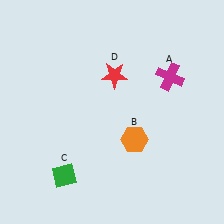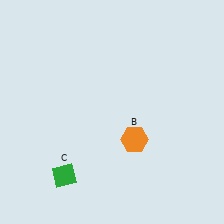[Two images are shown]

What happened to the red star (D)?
The red star (D) was removed in Image 2. It was in the top-right area of Image 1.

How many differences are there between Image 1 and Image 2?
There are 2 differences between the two images.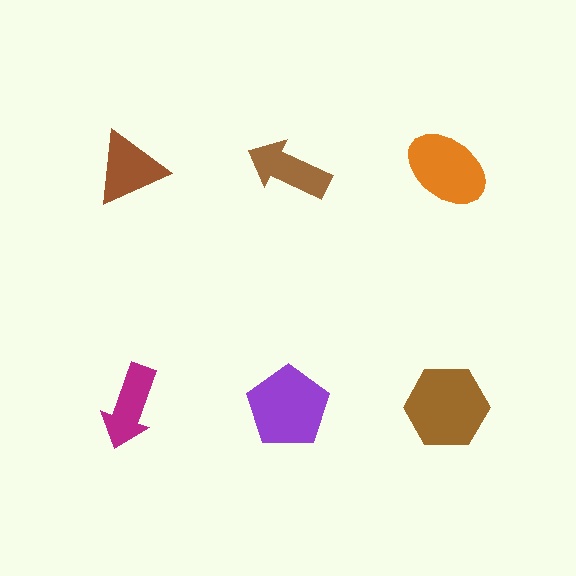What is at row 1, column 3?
An orange ellipse.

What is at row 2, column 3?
A brown hexagon.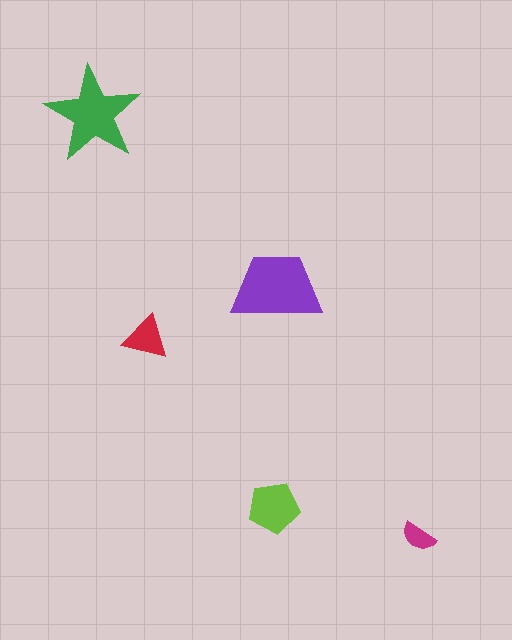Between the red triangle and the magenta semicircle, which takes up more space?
The red triangle.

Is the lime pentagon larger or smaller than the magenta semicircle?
Larger.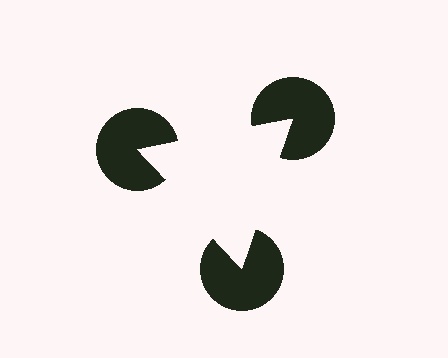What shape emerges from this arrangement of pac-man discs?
An illusory triangle — its edges are inferred from the aligned wedge cuts in the pac-man discs, not physically drawn.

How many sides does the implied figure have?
3 sides.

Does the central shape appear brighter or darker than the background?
It typically appears slightly brighter than the background, even though no actual brightness change is drawn.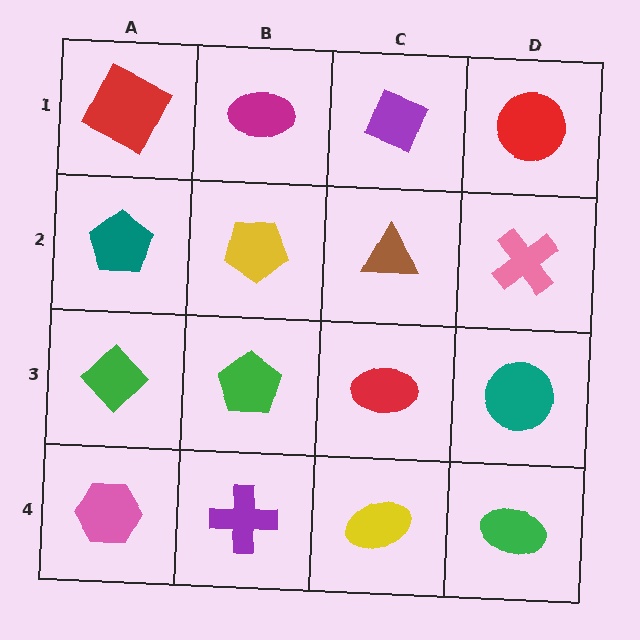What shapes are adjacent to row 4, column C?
A red ellipse (row 3, column C), a purple cross (row 4, column B), a green ellipse (row 4, column D).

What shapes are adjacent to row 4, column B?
A green pentagon (row 3, column B), a pink hexagon (row 4, column A), a yellow ellipse (row 4, column C).